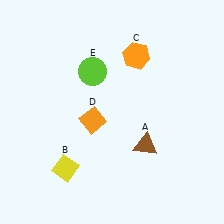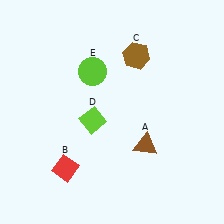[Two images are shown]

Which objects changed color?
B changed from yellow to red. C changed from orange to brown. D changed from orange to lime.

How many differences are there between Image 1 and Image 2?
There are 3 differences between the two images.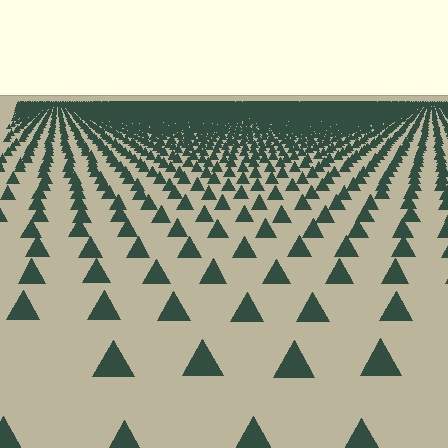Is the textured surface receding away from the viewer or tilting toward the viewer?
The surface is receding away from the viewer. Texture elements get smaller and denser toward the top.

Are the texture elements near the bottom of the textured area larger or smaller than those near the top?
Larger. Near the bottom, elements are closer to the viewer and appear at a bigger on-screen size.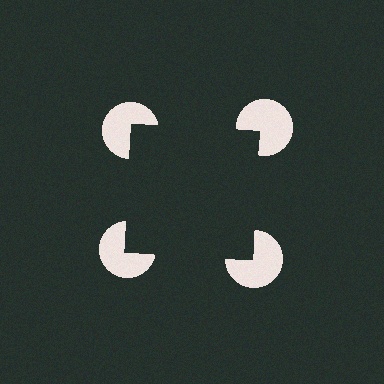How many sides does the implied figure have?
4 sides.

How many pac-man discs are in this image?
There are 4 — one at each vertex of the illusory square.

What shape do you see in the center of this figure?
An illusory square — its edges are inferred from the aligned wedge cuts in the pac-man discs, not physically drawn.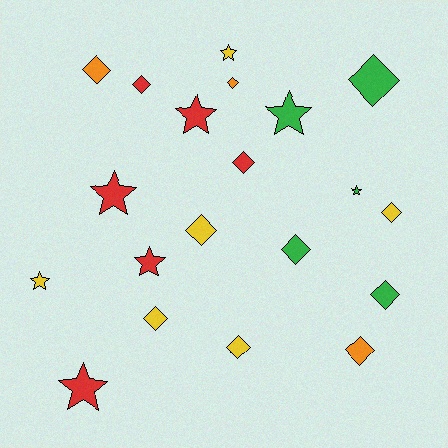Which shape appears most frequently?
Diamond, with 12 objects.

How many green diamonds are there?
There are 3 green diamonds.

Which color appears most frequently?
Red, with 6 objects.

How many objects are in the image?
There are 20 objects.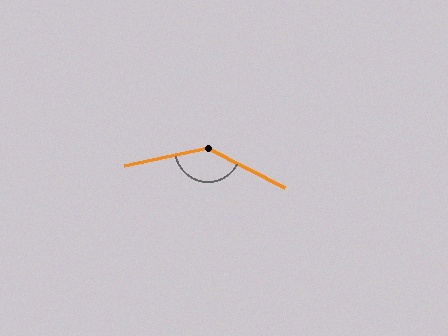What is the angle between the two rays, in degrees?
Approximately 141 degrees.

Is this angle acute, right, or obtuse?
It is obtuse.